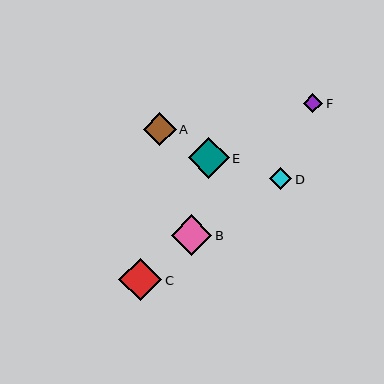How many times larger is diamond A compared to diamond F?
Diamond A is approximately 1.7 times the size of diamond F.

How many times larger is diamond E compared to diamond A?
Diamond E is approximately 1.2 times the size of diamond A.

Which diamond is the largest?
Diamond C is the largest with a size of approximately 43 pixels.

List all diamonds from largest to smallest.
From largest to smallest: C, E, B, A, D, F.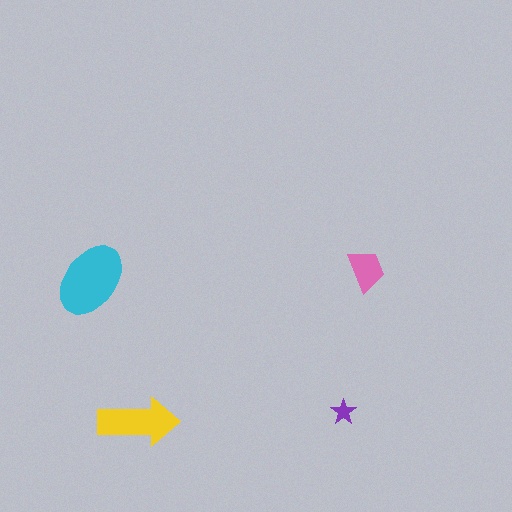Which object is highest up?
The pink trapezoid is topmost.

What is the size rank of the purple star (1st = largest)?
4th.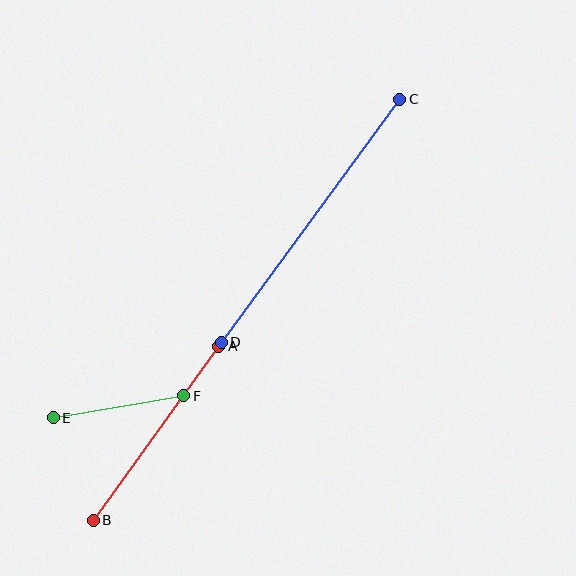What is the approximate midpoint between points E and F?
The midpoint is at approximately (118, 407) pixels.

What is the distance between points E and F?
The distance is approximately 132 pixels.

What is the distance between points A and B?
The distance is approximately 214 pixels.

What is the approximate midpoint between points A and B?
The midpoint is at approximately (156, 433) pixels.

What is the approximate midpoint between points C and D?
The midpoint is at approximately (310, 221) pixels.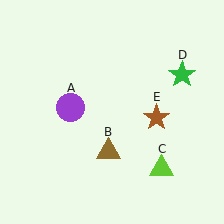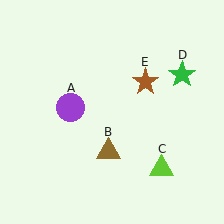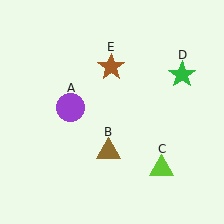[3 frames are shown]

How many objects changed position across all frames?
1 object changed position: brown star (object E).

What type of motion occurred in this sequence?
The brown star (object E) rotated counterclockwise around the center of the scene.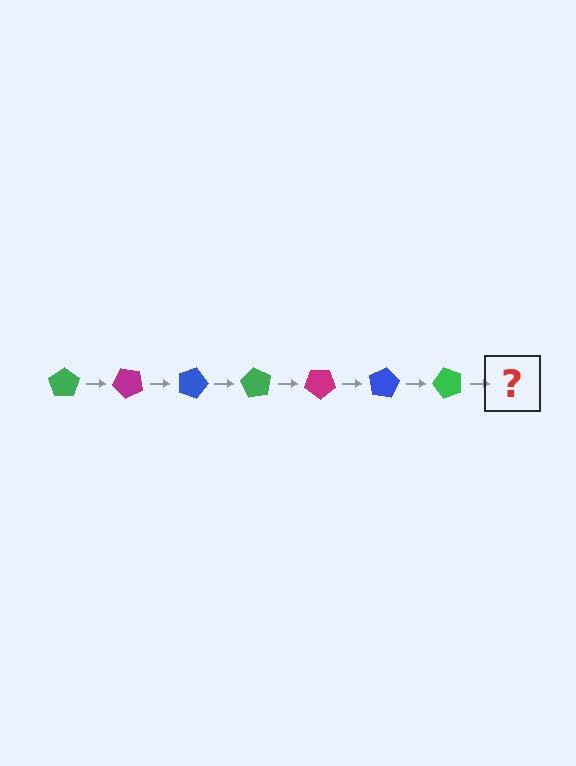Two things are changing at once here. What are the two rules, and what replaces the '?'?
The two rules are that it rotates 45 degrees each step and the color cycles through green, magenta, and blue. The '?' should be a magenta pentagon, rotated 315 degrees from the start.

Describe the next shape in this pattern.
It should be a magenta pentagon, rotated 315 degrees from the start.